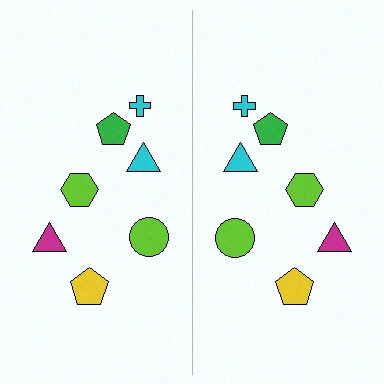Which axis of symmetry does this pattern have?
The pattern has a vertical axis of symmetry running through the center of the image.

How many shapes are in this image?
There are 14 shapes in this image.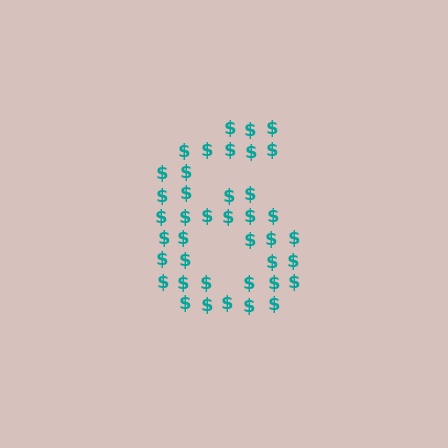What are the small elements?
The small elements are dollar signs.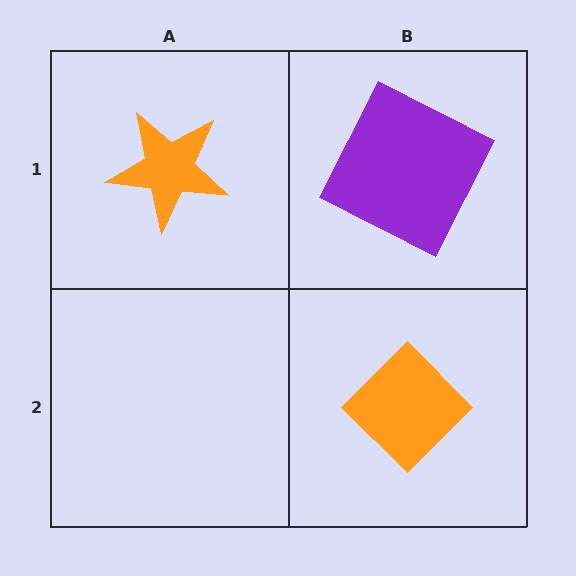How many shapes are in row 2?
1 shape.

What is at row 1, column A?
An orange star.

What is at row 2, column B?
An orange diamond.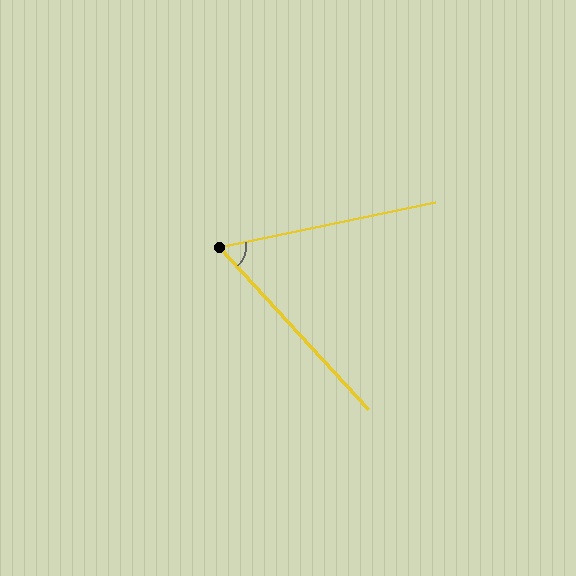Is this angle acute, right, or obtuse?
It is acute.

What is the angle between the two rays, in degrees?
Approximately 59 degrees.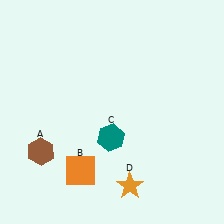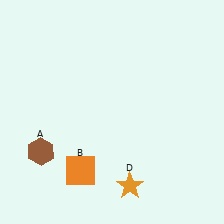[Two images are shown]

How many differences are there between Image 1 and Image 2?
There is 1 difference between the two images.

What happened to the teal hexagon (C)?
The teal hexagon (C) was removed in Image 2. It was in the bottom-left area of Image 1.